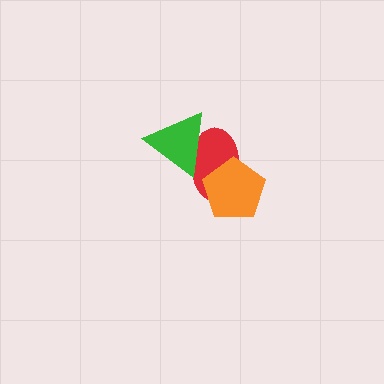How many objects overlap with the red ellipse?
2 objects overlap with the red ellipse.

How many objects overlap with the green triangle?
1 object overlaps with the green triangle.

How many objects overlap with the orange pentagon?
1 object overlaps with the orange pentagon.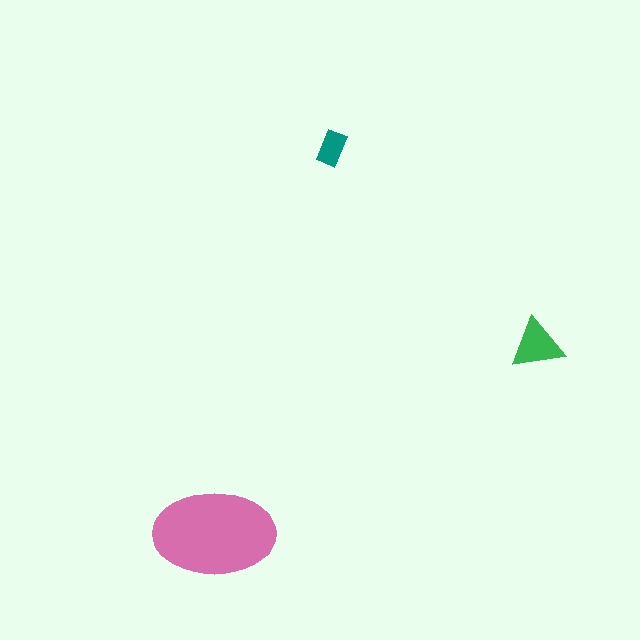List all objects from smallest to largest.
The teal rectangle, the green triangle, the pink ellipse.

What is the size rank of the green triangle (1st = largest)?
2nd.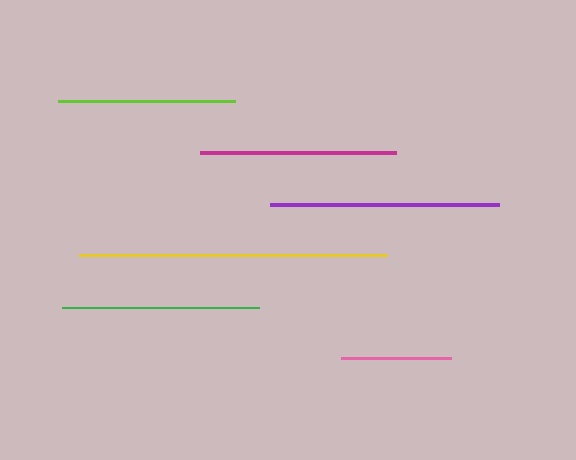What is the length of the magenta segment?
The magenta segment is approximately 196 pixels long.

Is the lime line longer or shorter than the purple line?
The purple line is longer than the lime line.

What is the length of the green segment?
The green segment is approximately 197 pixels long.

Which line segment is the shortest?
The pink line is the shortest at approximately 110 pixels.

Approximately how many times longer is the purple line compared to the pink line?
The purple line is approximately 2.1 times the length of the pink line.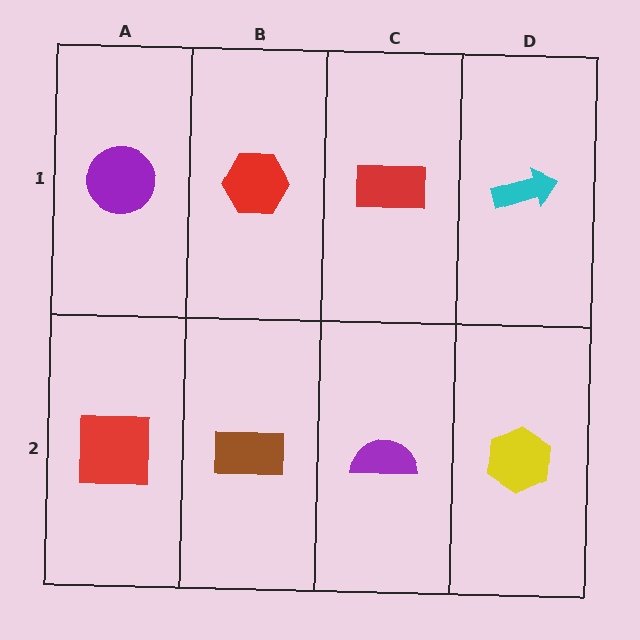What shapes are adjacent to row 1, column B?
A brown rectangle (row 2, column B), a purple circle (row 1, column A), a red rectangle (row 1, column C).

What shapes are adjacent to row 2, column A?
A purple circle (row 1, column A), a brown rectangle (row 2, column B).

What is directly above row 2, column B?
A red hexagon.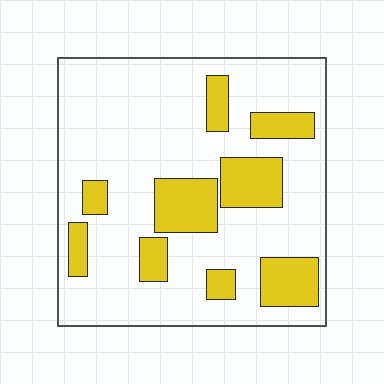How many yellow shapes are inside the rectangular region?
9.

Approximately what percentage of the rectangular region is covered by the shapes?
Approximately 25%.